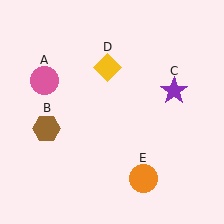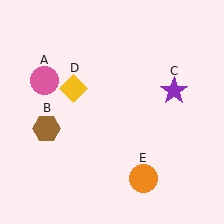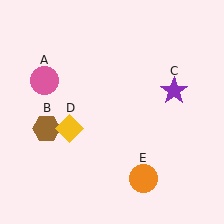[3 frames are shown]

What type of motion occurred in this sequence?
The yellow diamond (object D) rotated counterclockwise around the center of the scene.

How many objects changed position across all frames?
1 object changed position: yellow diamond (object D).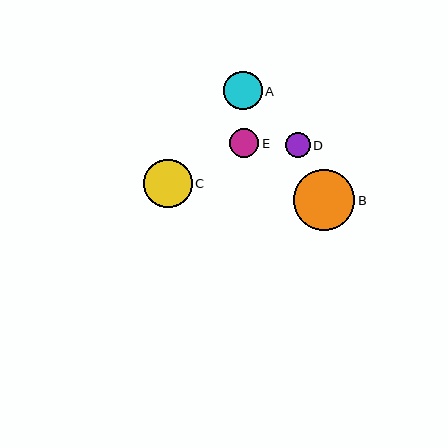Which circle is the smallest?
Circle D is the smallest with a size of approximately 25 pixels.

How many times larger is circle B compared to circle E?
Circle B is approximately 2.1 times the size of circle E.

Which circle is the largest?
Circle B is the largest with a size of approximately 61 pixels.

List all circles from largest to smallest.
From largest to smallest: B, C, A, E, D.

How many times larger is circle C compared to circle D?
Circle C is approximately 1.9 times the size of circle D.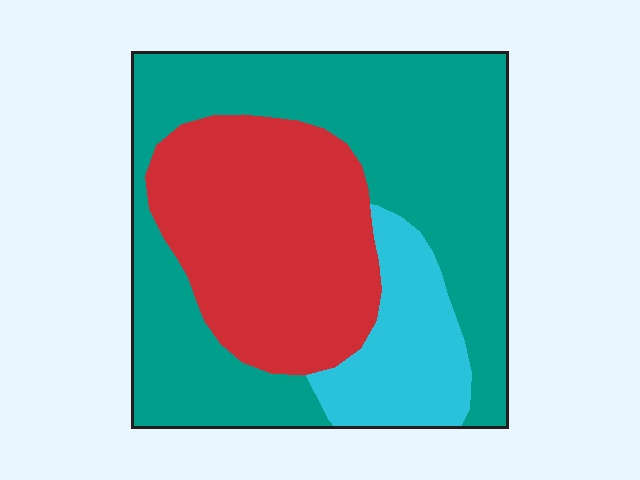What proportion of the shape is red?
Red takes up between a quarter and a half of the shape.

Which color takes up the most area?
Teal, at roughly 55%.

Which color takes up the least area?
Cyan, at roughly 15%.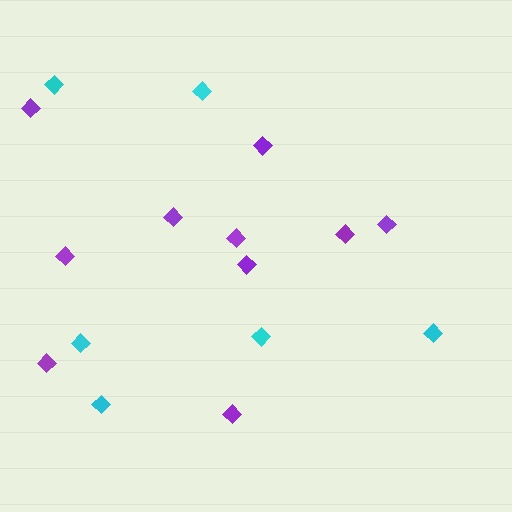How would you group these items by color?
There are 2 groups: one group of cyan diamonds (6) and one group of purple diamonds (10).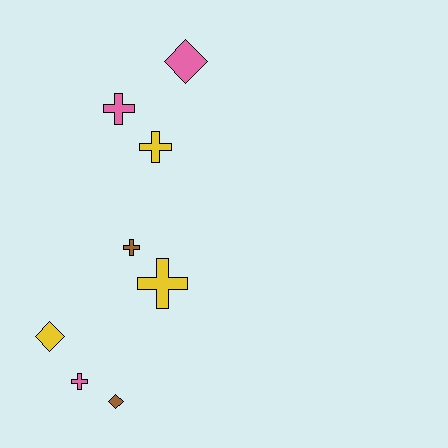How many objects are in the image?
There are 8 objects.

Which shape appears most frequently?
Cross, with 5 objects.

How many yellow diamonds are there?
There is 1 yellow diamond.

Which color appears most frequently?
Yellow, with 3 objects.